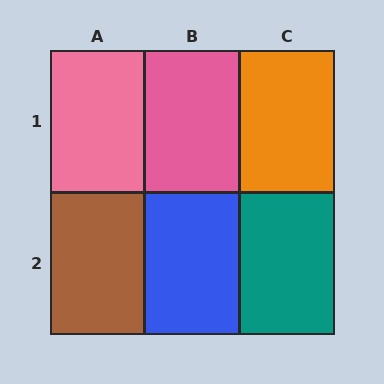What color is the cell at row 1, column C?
Orange.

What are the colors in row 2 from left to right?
Brown, blue, teal.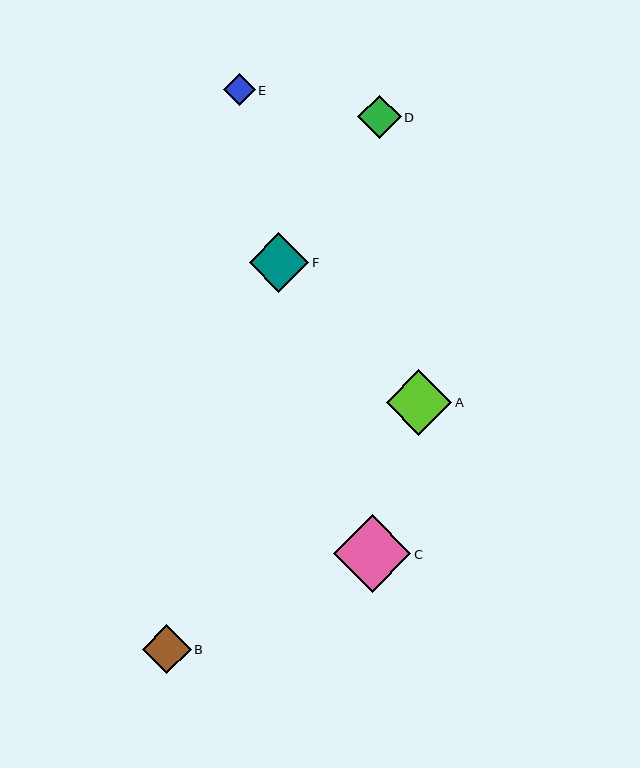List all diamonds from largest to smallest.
From largest to smallest: C, A, F, B, D, E.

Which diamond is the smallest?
Diamond E is the smallest with a size of approximately 32 pixels.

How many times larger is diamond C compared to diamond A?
Diamond C is approximately 1.2 times the size of diamond A.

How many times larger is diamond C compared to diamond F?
Diamond C is approximately 1.3 times the size of diamond F.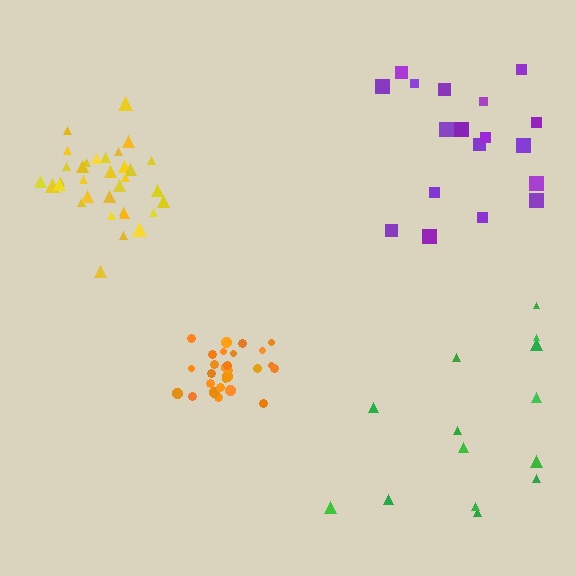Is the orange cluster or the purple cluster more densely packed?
Orange.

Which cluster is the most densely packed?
Orange.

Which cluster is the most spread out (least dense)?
Green.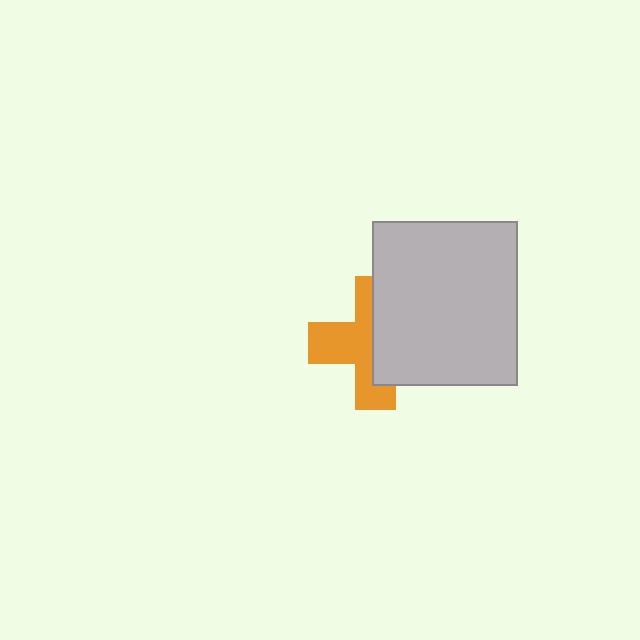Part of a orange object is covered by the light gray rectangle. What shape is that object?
It is a cross.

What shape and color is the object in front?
The object in front is a light gray rectangle.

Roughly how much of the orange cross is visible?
About half of it is visible (roughly 50%).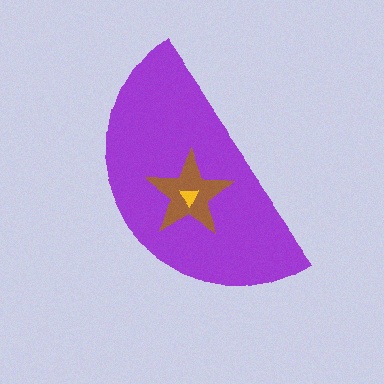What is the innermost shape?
The yellow triangle.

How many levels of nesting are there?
3.